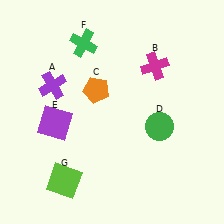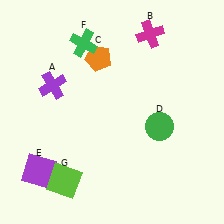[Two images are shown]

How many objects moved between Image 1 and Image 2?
3 objects moved between the two images.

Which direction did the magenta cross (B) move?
The magenta cross (B) moved up.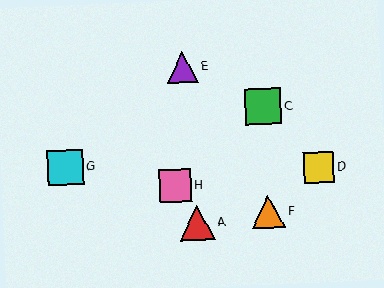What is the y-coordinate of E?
Object E is at y≈67.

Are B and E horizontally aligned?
No, B is at y≈107 and E is at y≈67.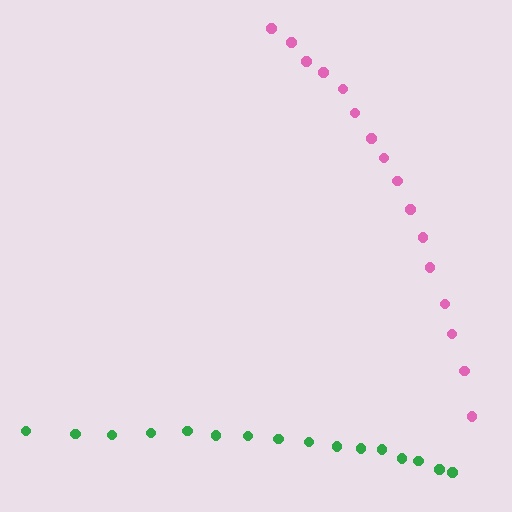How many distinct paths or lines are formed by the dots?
There are 2 distinct paths.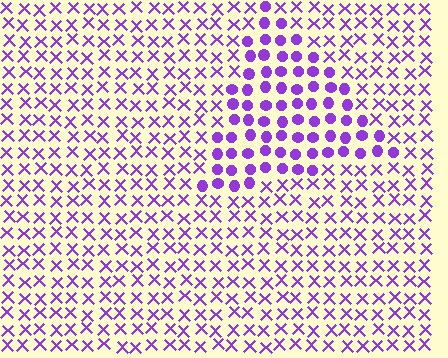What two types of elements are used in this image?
The image uses circles inside the triangle region and X marks outside it.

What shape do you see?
I see a triangle.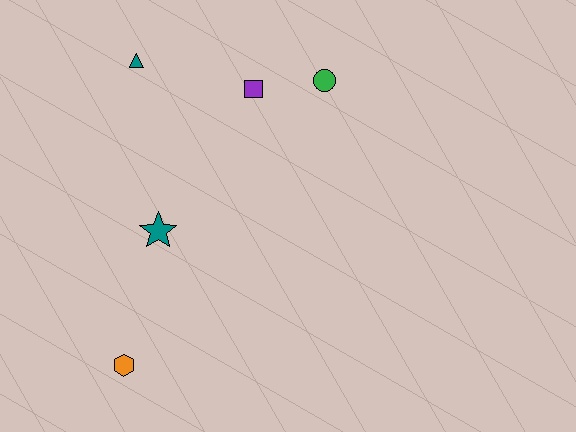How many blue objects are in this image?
There are no blue objects.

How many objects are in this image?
There are 5 objects.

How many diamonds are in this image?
There are no diamonds.